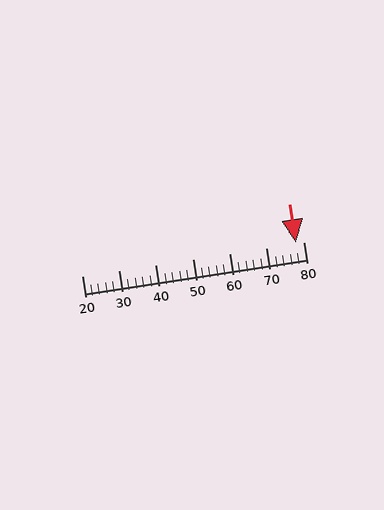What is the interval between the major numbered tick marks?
The major tick marks are spaced 10 units apart.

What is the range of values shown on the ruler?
The ruler shows values from 20 to 80.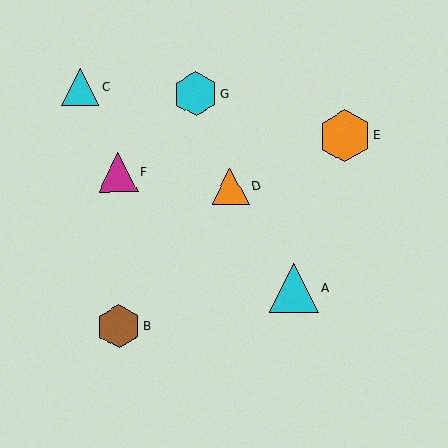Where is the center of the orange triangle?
The center of the orange triangle is at (230, 186).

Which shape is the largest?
The orange hexagon (labeled E) is the largest.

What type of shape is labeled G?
Shape G is a cyan hexagon.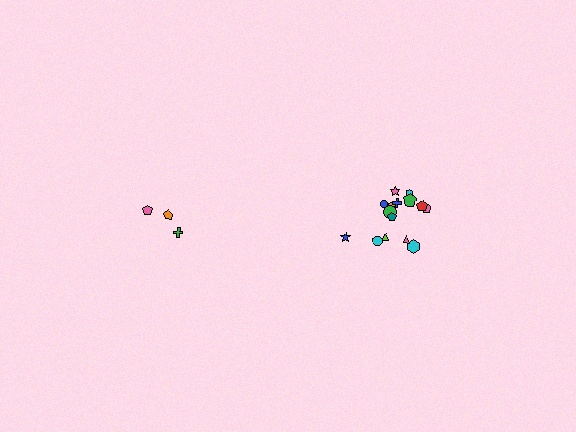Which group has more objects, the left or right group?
The right group.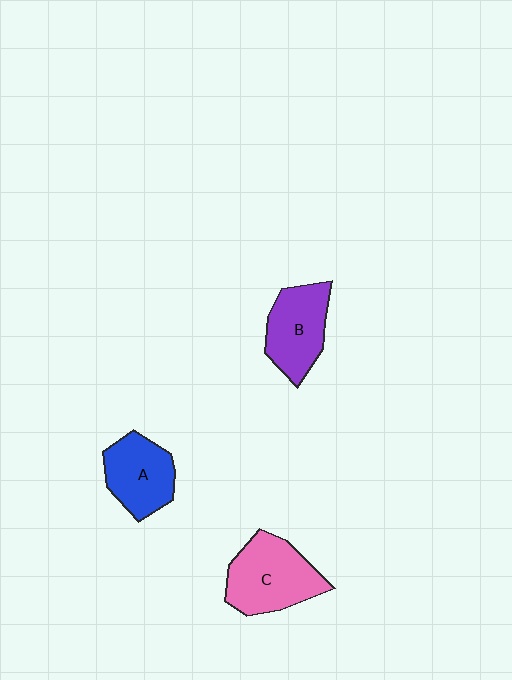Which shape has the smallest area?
Shape A (blue).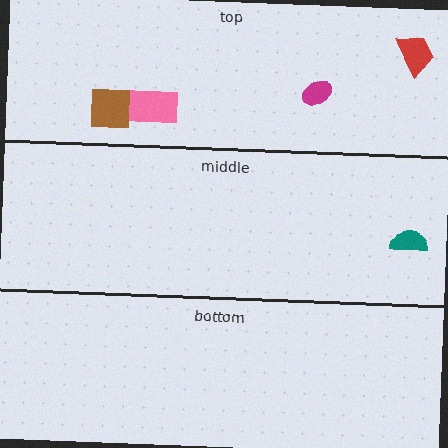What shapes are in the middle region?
The teal semicircle.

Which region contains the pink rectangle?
The top region.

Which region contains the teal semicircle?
The middle region.